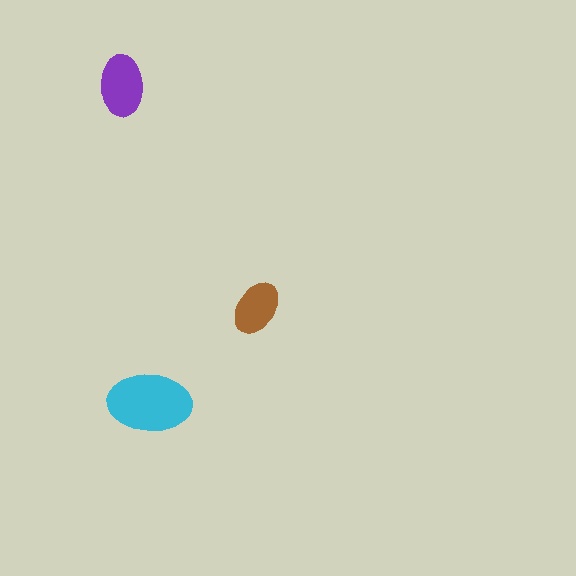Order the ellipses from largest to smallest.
the cyan one, the purple one, the brown one.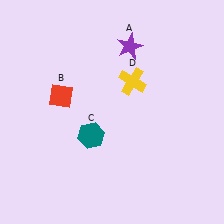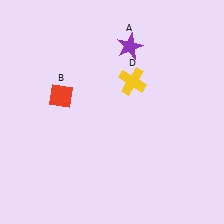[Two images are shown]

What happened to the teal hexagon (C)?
The teal hexagon (C) was removed in Image 2. It was in the bottom-left area of Image 1.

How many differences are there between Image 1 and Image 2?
There is 1 difference between the two images.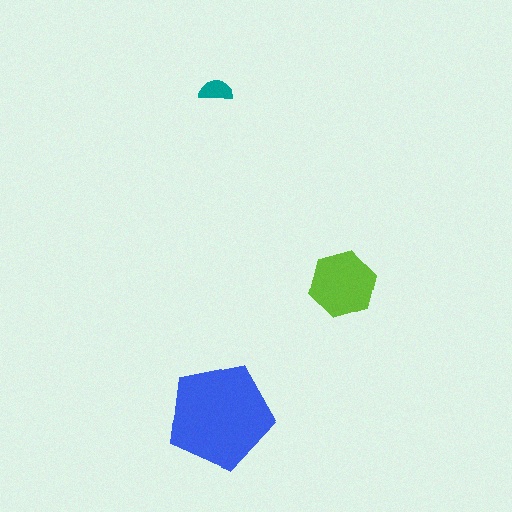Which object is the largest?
The blue pentagon.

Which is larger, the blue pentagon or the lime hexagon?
The blue pentagon.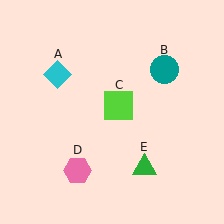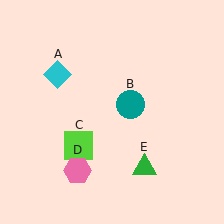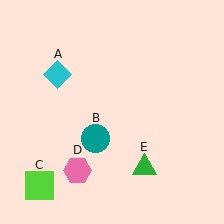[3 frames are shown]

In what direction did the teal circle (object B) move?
The teal circle (object B) moved down and to the left.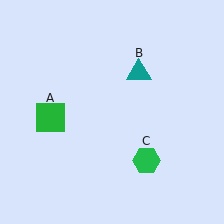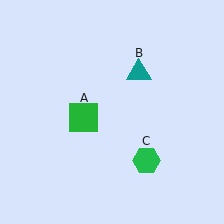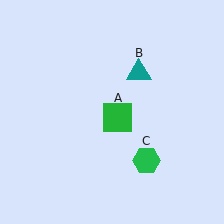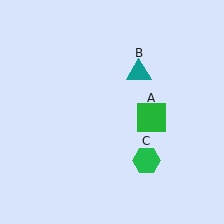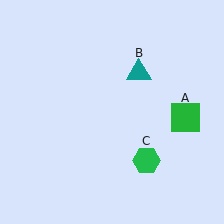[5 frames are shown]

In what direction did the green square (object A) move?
The green square (object A) moved right.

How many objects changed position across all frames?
1 object changed position: green square (object A).